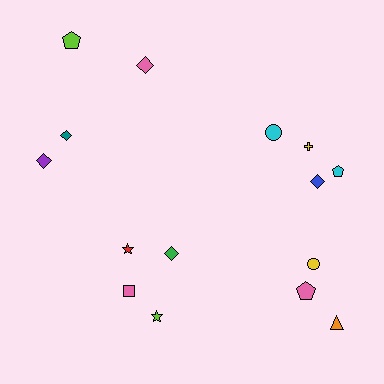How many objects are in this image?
There are 15 objects.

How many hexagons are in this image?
There are no hexagons.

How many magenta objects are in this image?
There are no magenta objects.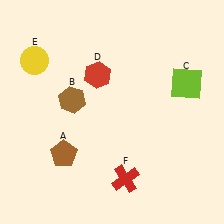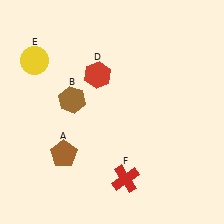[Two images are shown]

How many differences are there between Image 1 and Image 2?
There is 1 difference between the two images.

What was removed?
The lime square (C) was removed in Image 2.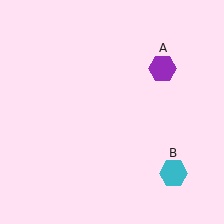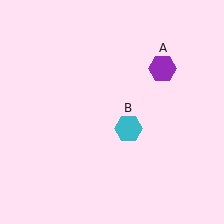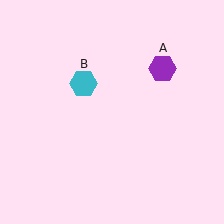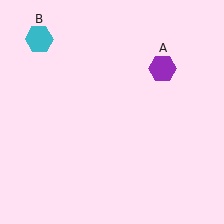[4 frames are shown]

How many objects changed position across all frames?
1 object changed position: cyan hexagon (object B).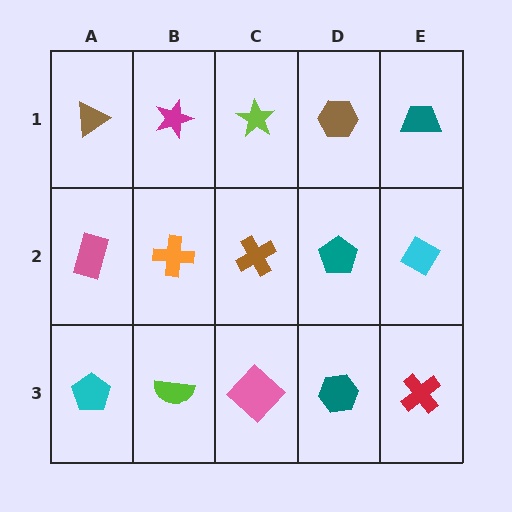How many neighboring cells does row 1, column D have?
3.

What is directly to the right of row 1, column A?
A magenta star.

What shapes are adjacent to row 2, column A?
A brown triangle (row 1, column A), a cyan pentagon (row 3, column A), an orange cross (row 2, column B).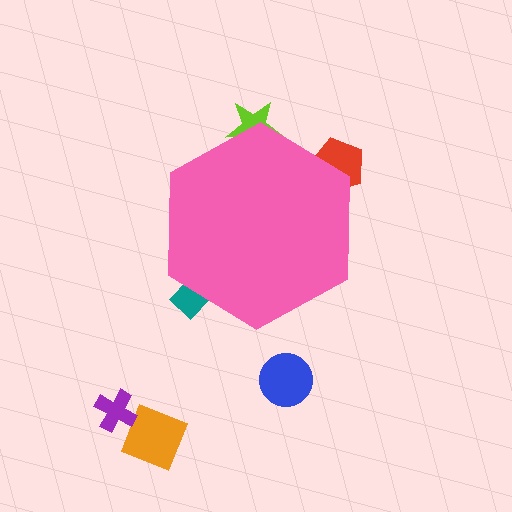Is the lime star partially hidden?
Yes, the lime star is partially hidden behind the pink hexagon.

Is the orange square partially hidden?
No, the orange square is fully visible.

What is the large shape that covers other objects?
A pink hexagon.